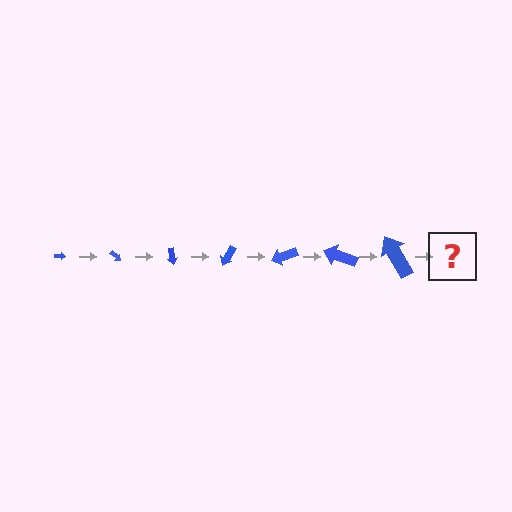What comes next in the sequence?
The next element should be an arrow, larger than the previous one and rotated 280 degrees from the start.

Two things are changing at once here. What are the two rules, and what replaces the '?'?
The two rules are that the arrow grows larger each step and it rotates 40 degrees each step. The '?' should be an arrow, larger than the previous one and rotated 280 degrees from the start.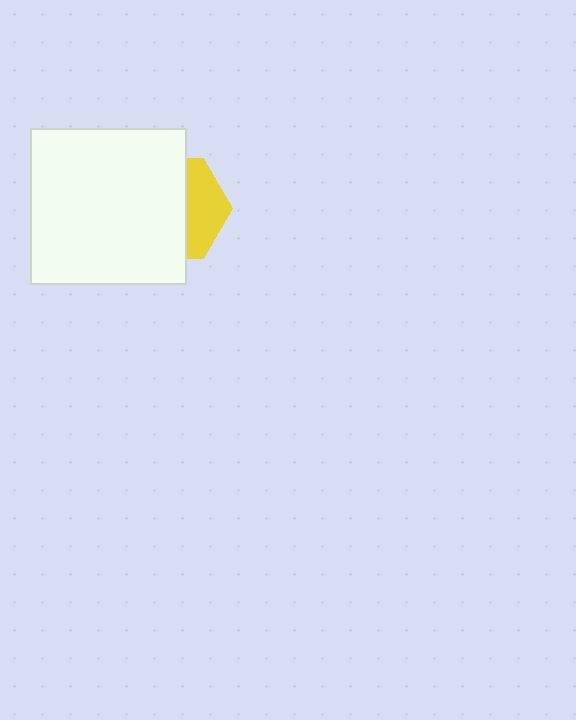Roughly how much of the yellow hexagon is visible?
A small part of it is visible (roughly 35%).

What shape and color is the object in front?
The object in front is a white square.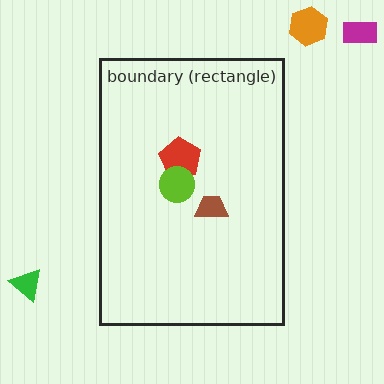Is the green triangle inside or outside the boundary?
Outside.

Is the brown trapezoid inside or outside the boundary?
Inside.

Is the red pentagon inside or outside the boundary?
Inside.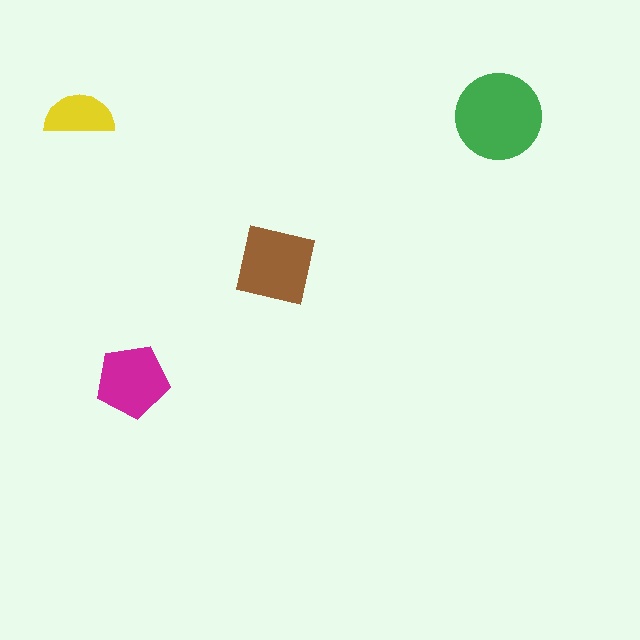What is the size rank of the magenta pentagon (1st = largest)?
3rd.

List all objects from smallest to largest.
The yellow semicircle, the magenta pentagon, the brown square, the green circle.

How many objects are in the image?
There are 4 objects in the image.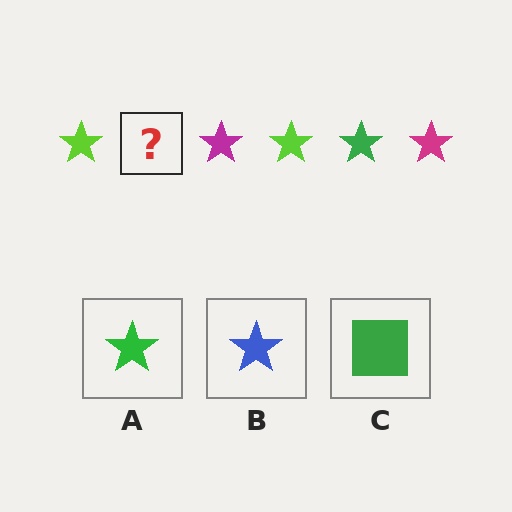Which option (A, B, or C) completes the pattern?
A.